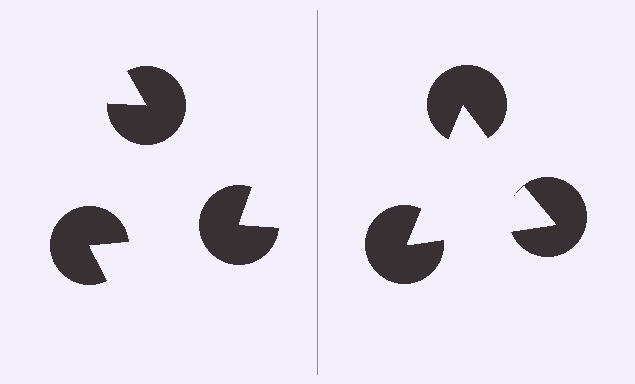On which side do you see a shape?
An illusory triangle appears on the right side. On the left side the wedge cuts are rotated, so no coherent shape forms.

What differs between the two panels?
The pac-man discs are positioned identically on both sides; only the wedge orientations differ. On the right they align to a triangle; on the left they are misaligned.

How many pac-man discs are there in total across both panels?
6 — 3 on each side.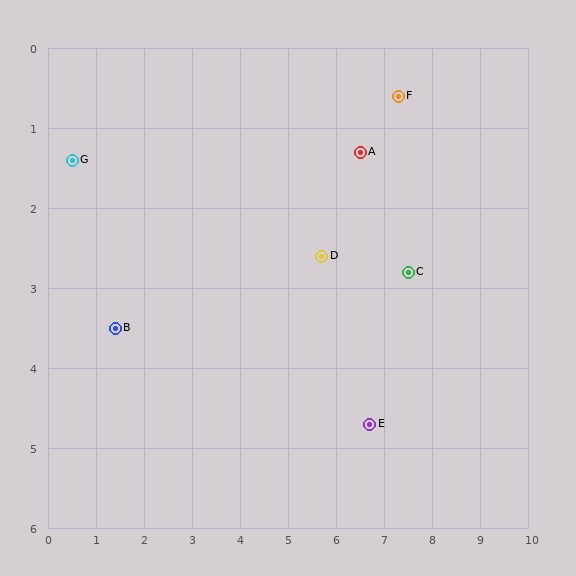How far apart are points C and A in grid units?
Points C and A are about 1.8 grid units apart.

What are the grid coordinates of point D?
Point D is at approximately (5.7, 2.6).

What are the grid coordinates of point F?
Point F is at approximately (7.3, 0.6).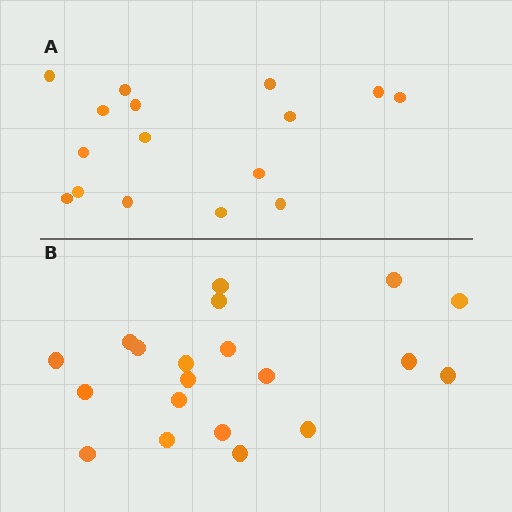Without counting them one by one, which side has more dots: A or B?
Region B (the bottom region) has more dots.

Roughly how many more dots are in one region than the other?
Region B has about 4 more dots than region A.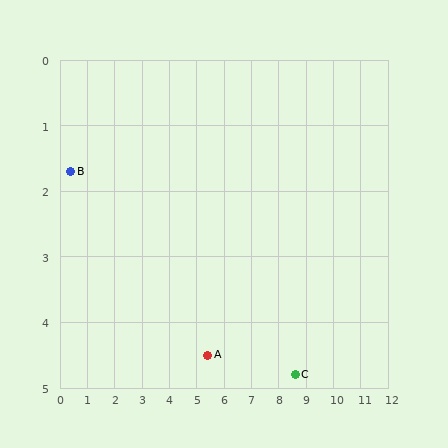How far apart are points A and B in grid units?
Points A and B are about 5.7 grid units apart.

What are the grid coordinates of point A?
Point A is at approximately (5.4, 4.5).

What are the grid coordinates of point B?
Point B is at approximately (0.4, 1.7).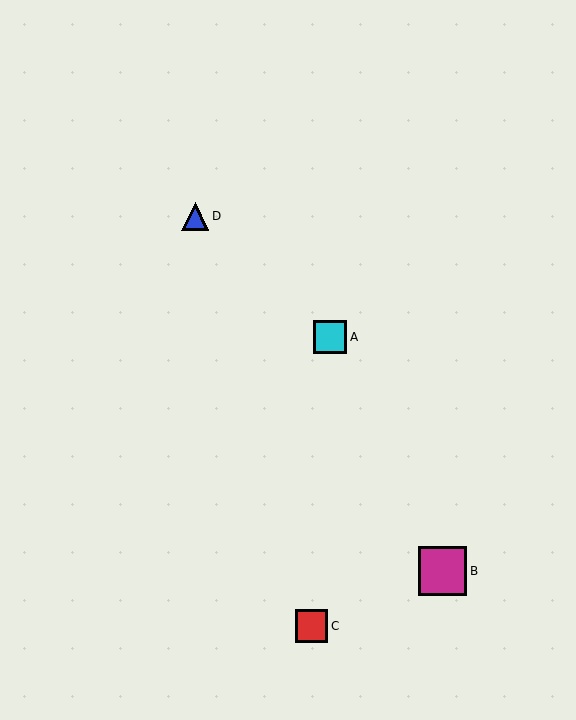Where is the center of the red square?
The center of the red square is at (312, 626).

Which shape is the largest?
The magenta square (labeled B) is the largest.